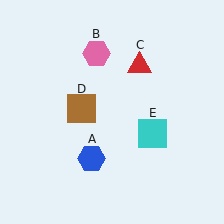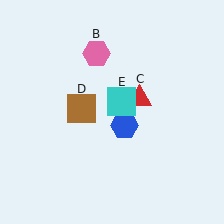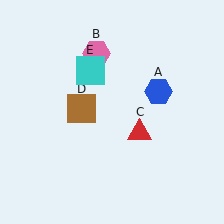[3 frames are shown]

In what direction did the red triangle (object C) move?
The red triangle (object C) moved down.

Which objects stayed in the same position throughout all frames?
Pink hexagon (object B) and brown square (object D) remained stationary.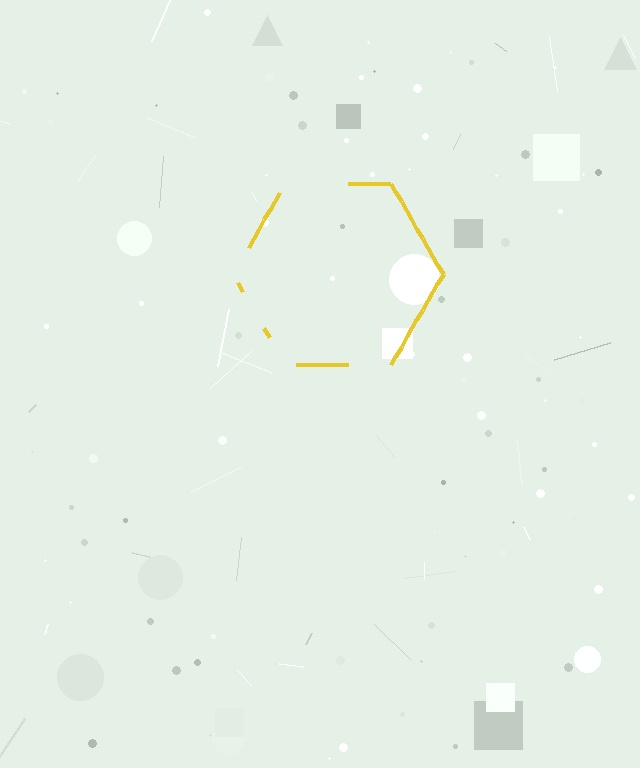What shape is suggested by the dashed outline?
The dashed outline suggests a hexagon.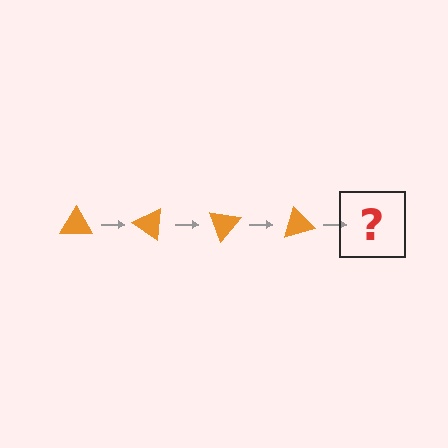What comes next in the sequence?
The next element should be an orange triangle rotated 140 degrees.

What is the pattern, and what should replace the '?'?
The pattern is that the triangle rotates 35 degrees each step. The '?' should be an orange triangle rotated 140 degrees.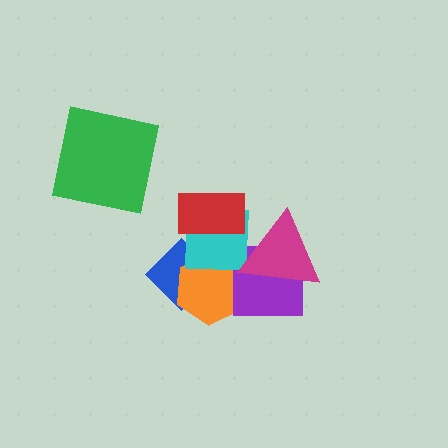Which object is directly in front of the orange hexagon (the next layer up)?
The purple square is directly in front of the orange hexagon.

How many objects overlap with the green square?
0 objects overlap with the green square.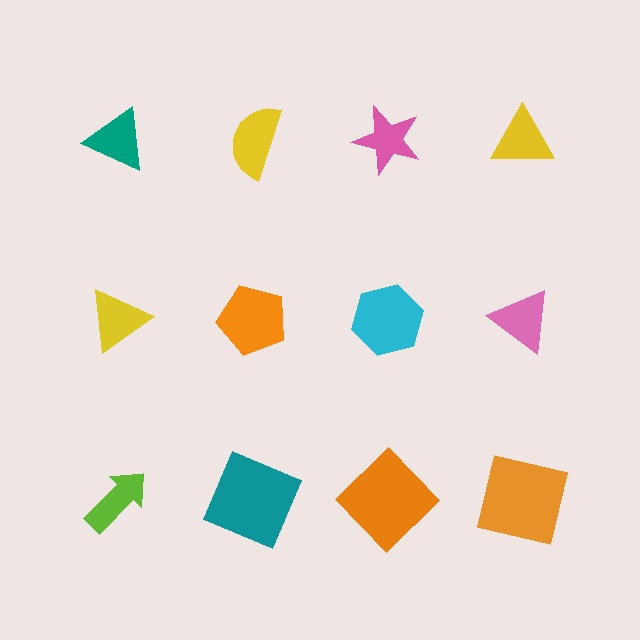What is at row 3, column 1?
A lime arrow.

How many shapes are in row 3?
4 shapes.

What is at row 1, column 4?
A yellow triangle.